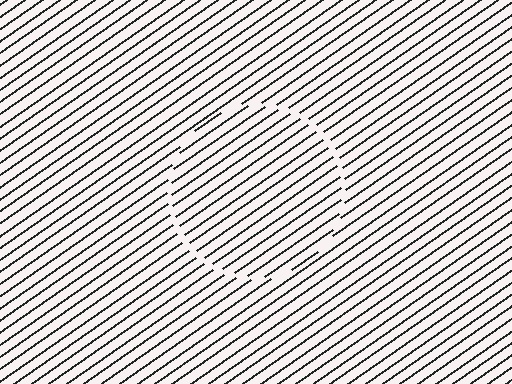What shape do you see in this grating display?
An illusory circle. The interior of the shape contains the same grating, shifted by half a period — the contour is defined by the phase discontinuity where line-ends from the inner and outer gratings abut.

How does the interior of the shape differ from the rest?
The interior of the shape contains the same grating, shifted by half a period — the contour is defined by the phase discontinuity where line-ends from the inner and outer gratings abut.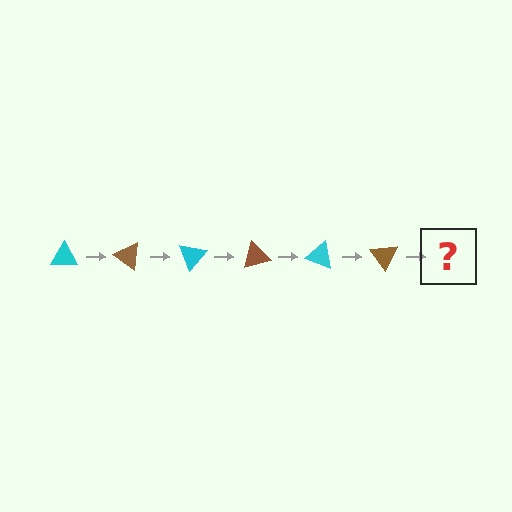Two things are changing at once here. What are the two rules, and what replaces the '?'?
The two rules are that it rotates 35 degrees each step and the color cycles through cyan and brown. The '?' should be a cyan triangle, rotated 210 degrees from the start.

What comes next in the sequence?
The next element should be a cyan triangle, rotated 210 degrees from the start.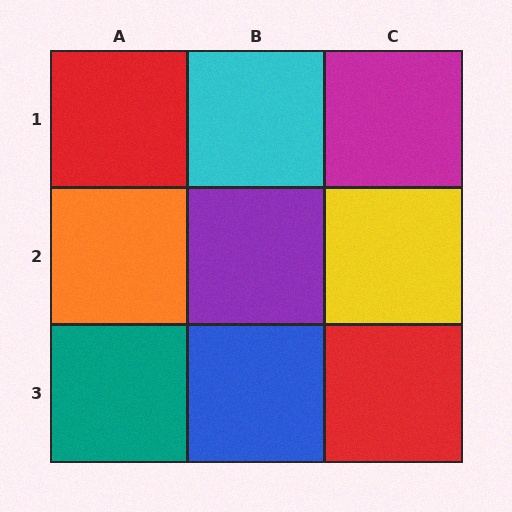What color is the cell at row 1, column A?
Red.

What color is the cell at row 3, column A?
Teal.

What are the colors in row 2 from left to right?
Orange, purple, yellow.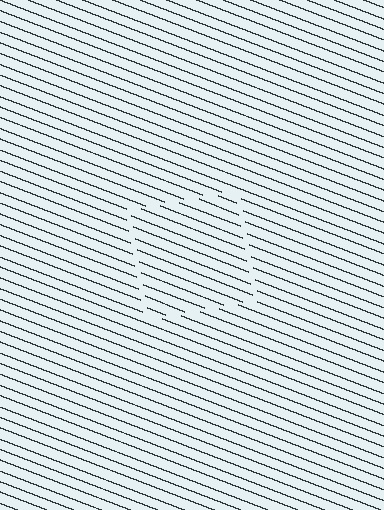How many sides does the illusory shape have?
4 sides — the line-ends trace a square.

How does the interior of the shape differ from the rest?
The interior of the shape contains the same grating, shifted by half a period — the contour is defined by the phase discontinuity where line-ends from the inner and outer gratings abut.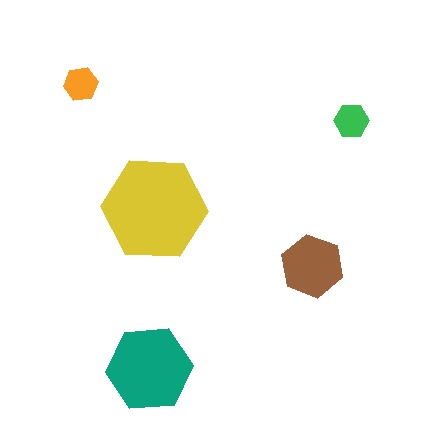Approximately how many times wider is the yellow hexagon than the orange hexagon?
About 3 times wider.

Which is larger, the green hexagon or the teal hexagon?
The teal one.